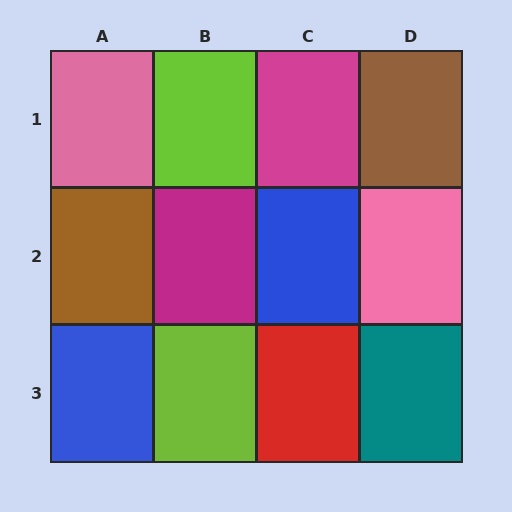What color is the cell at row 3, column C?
Red.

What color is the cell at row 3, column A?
Blue.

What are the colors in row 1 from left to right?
Pink, lime, magenta, brown.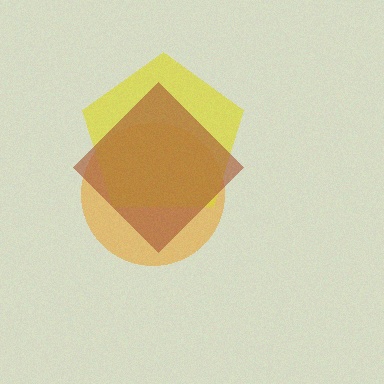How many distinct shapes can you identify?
There are 3 distinct shapes: an orange circle, a yellow pentagon, a brown diamond.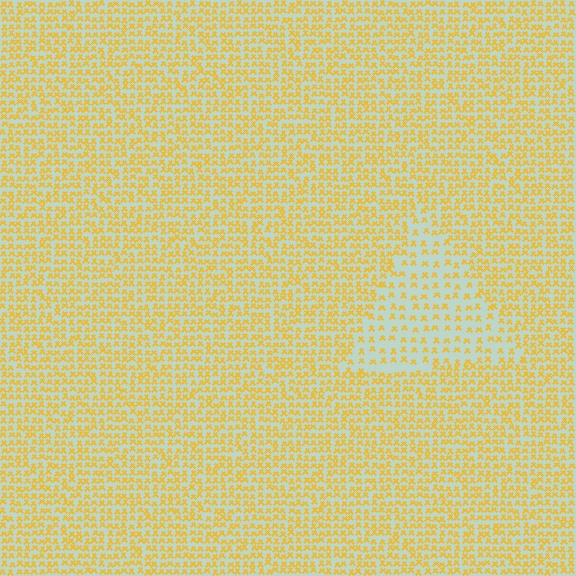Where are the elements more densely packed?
The elements are more densely packed outside the triangle boundary.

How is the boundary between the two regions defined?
The boundary is defined by a change in element density (approximately 2.0x ratio). All elements are the same color, size, and shape.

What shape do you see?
I see a triangle.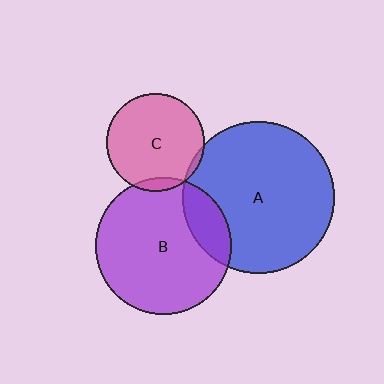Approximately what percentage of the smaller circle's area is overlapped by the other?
Approximately 5%.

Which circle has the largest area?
Circle A (blue).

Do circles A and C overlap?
Yes.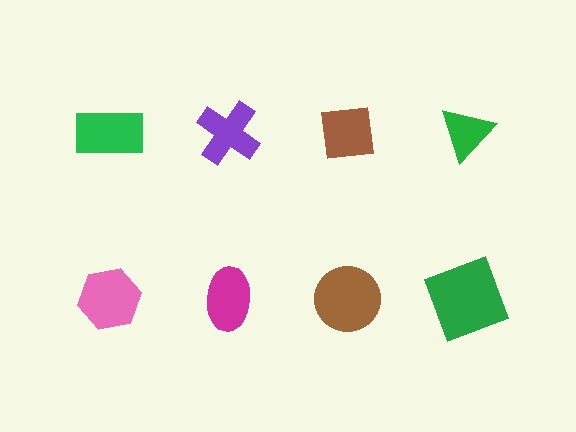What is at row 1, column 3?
A brown square.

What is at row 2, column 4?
A green square.